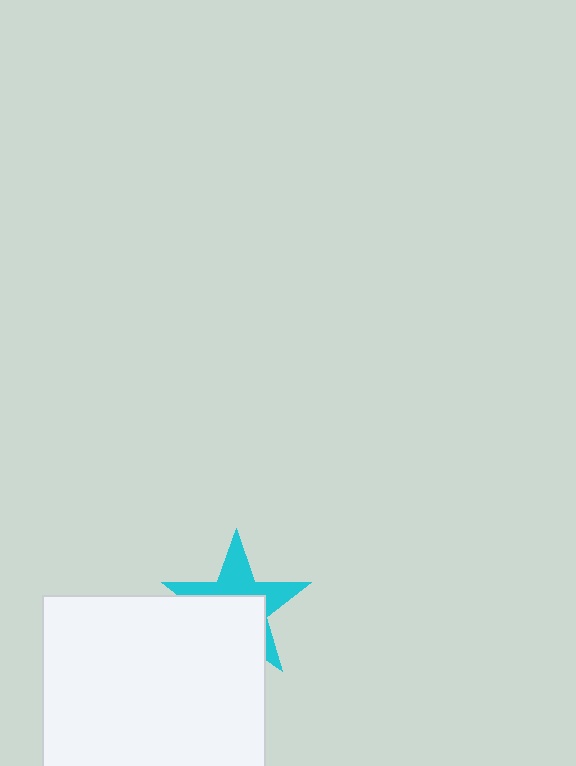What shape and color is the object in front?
The object in front is a white square.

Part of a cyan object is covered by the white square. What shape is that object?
It is a star.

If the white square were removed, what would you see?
You would see the complete cyan star.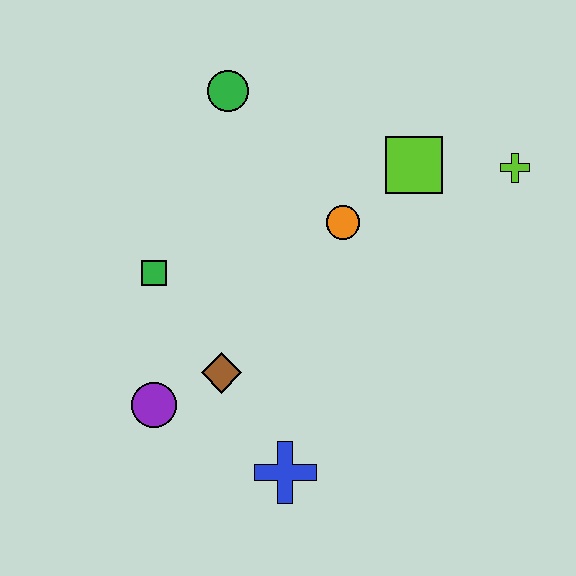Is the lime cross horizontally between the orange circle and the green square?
No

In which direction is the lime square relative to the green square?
The lime square is to the right of the green square.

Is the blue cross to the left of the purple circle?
No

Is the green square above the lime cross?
No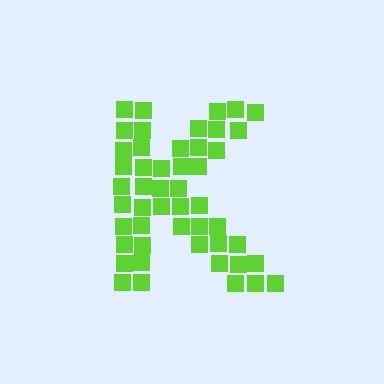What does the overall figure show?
The overall figure shows the letter K.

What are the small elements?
The small elements are squares.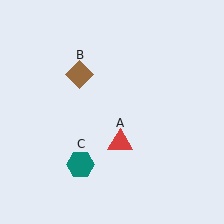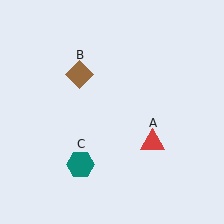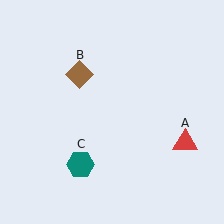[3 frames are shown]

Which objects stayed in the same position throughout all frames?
Brown diamond (object B) and teal hexagon (object C) remained stationary.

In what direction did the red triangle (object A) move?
The red triangle (object A) moved right.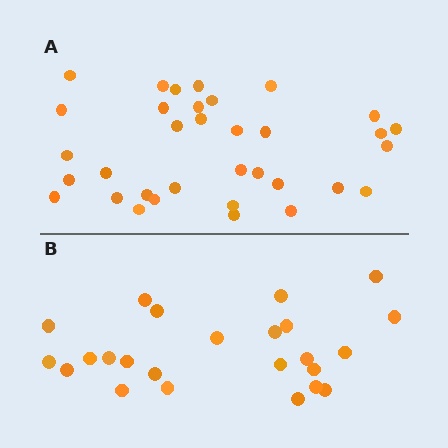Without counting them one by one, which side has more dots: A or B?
Region A (the top region) has more dots.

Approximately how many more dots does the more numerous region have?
Region A has roughly 10 or so more dots than region B.